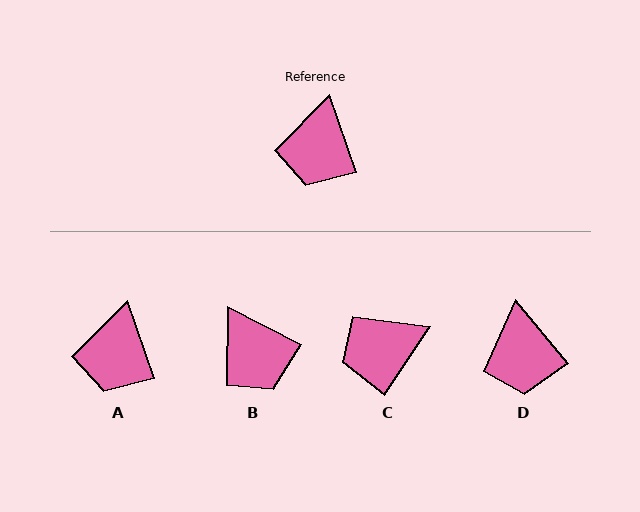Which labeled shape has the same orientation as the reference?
A.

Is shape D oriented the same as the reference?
No, it is off by about 20 degrees.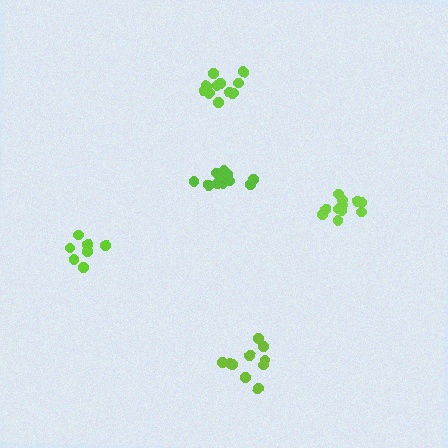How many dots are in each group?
Group 1: 11 dots, Group 2: 11 dots, Group 3: 11 dots, Group 4: 10 dots, Group 5: 8 dots (51 total).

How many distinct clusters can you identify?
There are 5 distinct clusters.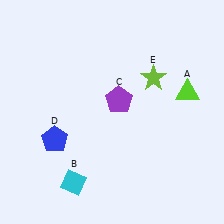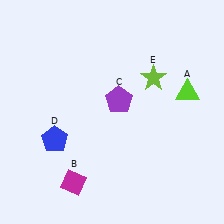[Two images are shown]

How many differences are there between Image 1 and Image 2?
There is 1 difference between the two images.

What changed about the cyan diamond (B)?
In Image 1, B is cyan. In Image 2, it changed to magenta.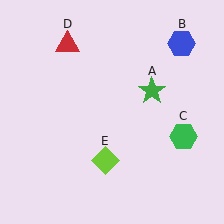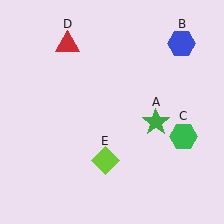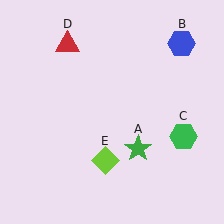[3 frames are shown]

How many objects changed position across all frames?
1 object changed position: green star (object A).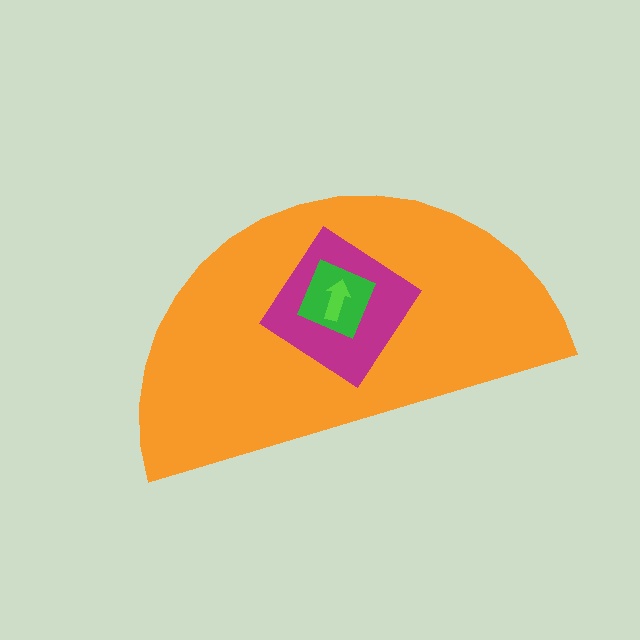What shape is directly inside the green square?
The lime arrow.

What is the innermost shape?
The lime arrow.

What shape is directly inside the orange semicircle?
The magenta diamond.